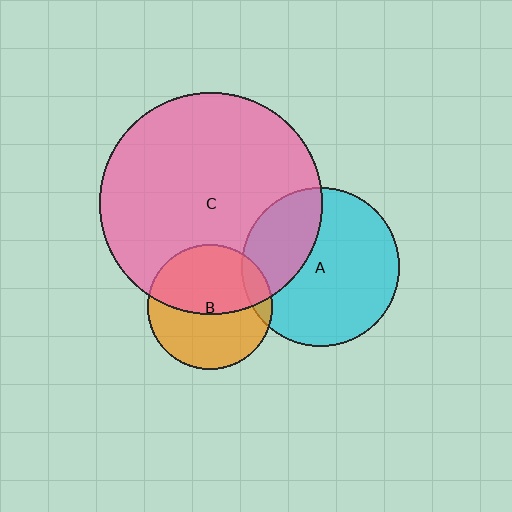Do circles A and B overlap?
Yes.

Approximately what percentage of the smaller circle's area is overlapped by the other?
Approximately 10%.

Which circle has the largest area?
Circle C (pink).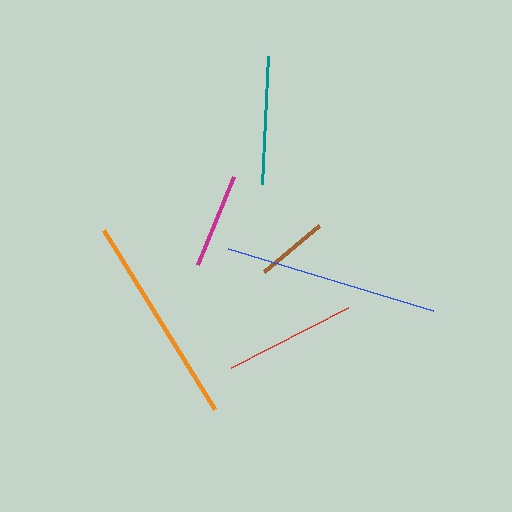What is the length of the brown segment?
The brown segment is approximately 71 pixels long.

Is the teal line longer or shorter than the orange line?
The orange line is longer than the teal line.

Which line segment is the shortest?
The brown line is the shortest at approximately 71 pixels.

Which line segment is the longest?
The blue line is the longest at approximately 214 pixels.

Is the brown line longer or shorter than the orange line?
The orange line is longer than the brown line.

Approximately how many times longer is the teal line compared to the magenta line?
The teal line is approximately 1.4 times the length of the magenta line.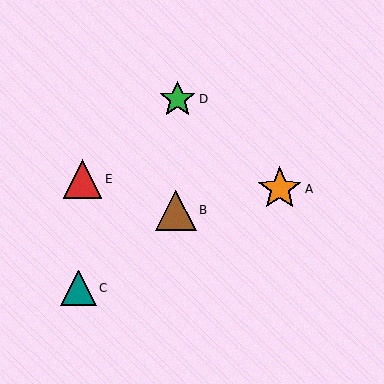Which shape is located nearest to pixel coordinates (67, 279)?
The teal triangle (labeled C) at (78, 288) is nearest to that location.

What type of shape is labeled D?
Shape D is a green star.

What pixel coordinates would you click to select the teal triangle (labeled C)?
Click at (78, 288) to select the teal triangle C.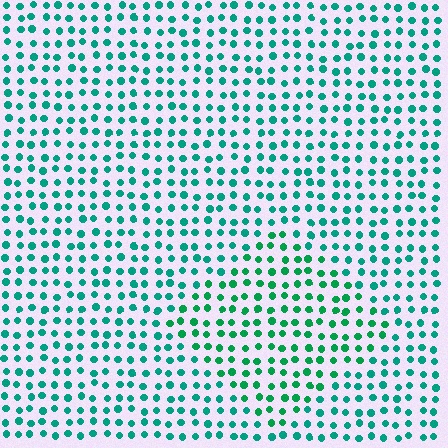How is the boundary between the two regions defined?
The boundary is defined purely by a slight shift in hue (about 22 degrees). Spacing, size, and orientation are identical on both sides.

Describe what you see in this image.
The image is filled with small teal elements in a uniform arrangement. A diamond-shaped region is visible where the elements are tinted to a slightly different hue, forming a subtle color boundary.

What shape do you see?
I see a diamond.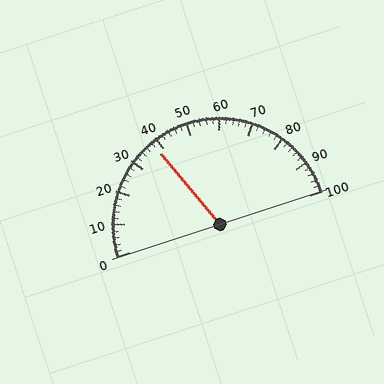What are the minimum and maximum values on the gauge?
The gauge ranges from 0 to 100.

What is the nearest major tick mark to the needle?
The nearest major tick mark is 40.